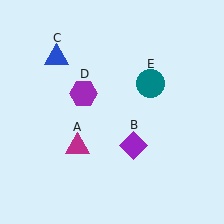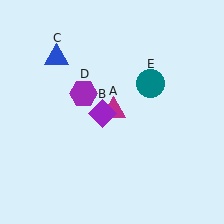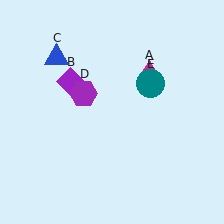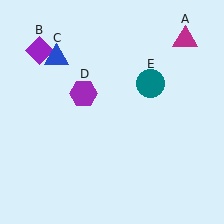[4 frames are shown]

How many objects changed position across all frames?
2 objects changed position: magenta triangle (object A), purple diamond (object B).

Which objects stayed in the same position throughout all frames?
Blue triangle (object C) and purple hexagon (object D) and teal circle (object E) remained stationary.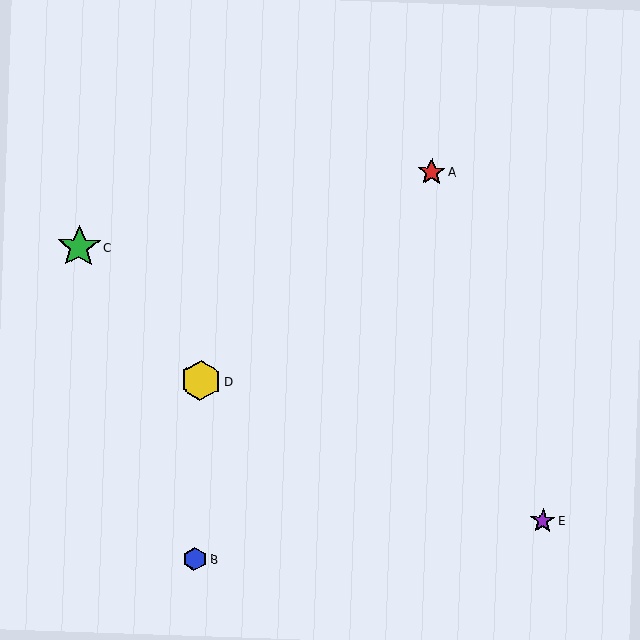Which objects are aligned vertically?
Objects B, D are aligned vertically.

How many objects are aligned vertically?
2 objects (B, D) are aligned vertically.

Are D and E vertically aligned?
No, D is at x≈201 and E is at x≈543.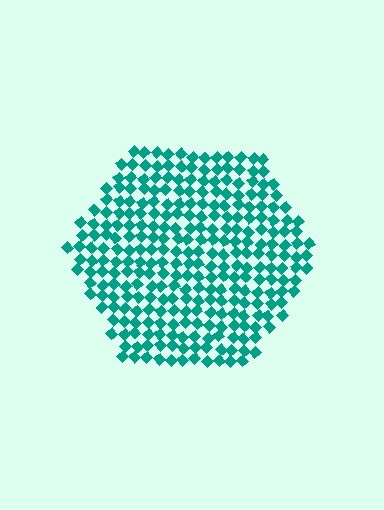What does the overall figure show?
The overall figure shows a hexagon.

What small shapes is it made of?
It is made of small diamonds.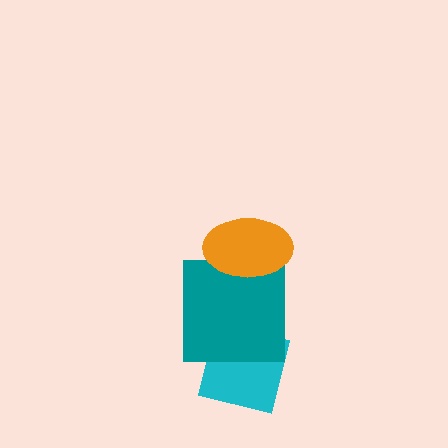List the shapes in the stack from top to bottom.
From top to bottom: the orange ellipse, the teal square, the cyan square.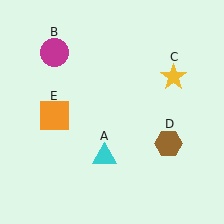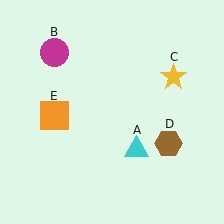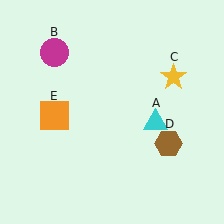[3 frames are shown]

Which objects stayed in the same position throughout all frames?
Magenta circle (object B) and yellow star (object C) and brown hexagon (object D) and orange square (object E) remained stationary.